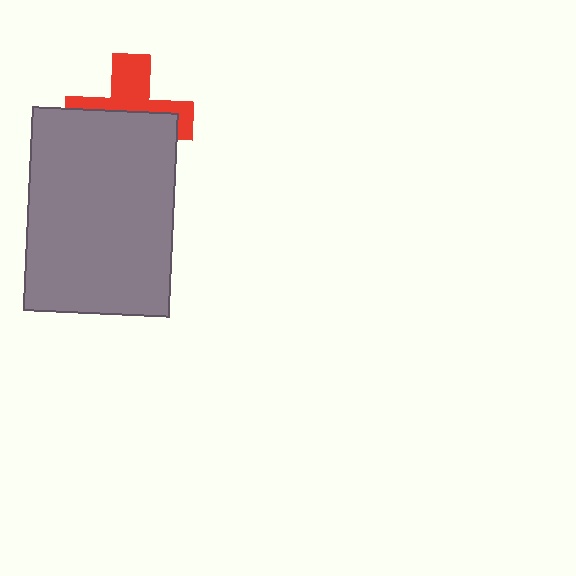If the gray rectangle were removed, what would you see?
You would see the complete red cross.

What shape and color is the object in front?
The object in front is a gray rectangle.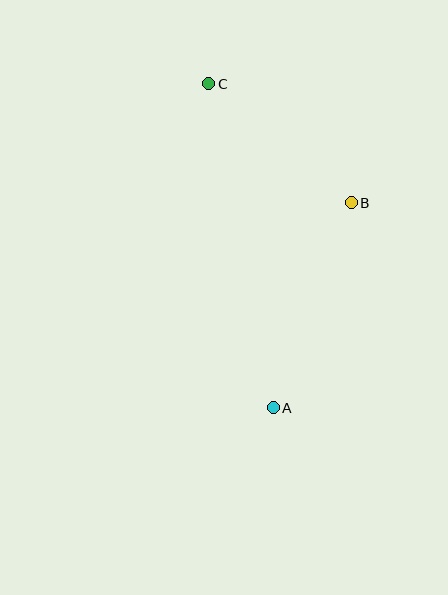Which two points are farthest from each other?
Points A and C are farthest from each other.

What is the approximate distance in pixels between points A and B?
The distance between A and B is approximately 219 pixels.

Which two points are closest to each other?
Points B and C are closest to each other.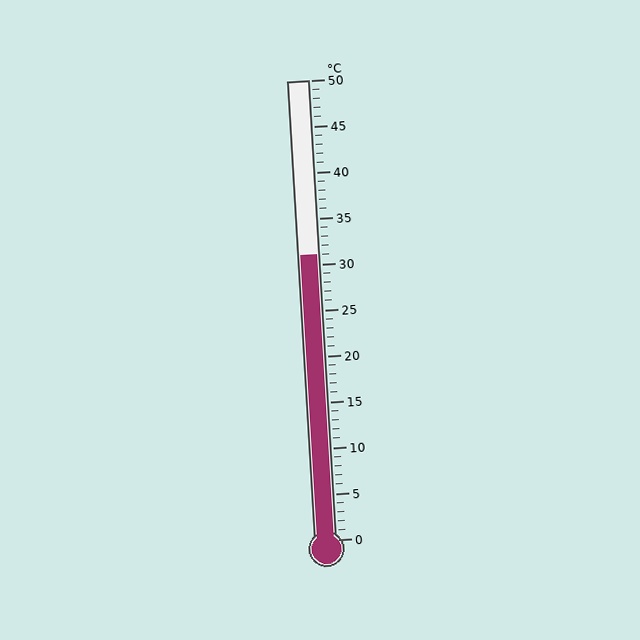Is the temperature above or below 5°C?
The temperature is above 5°C.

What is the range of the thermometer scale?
The thermometer scale ranges from 0°C to 50°C.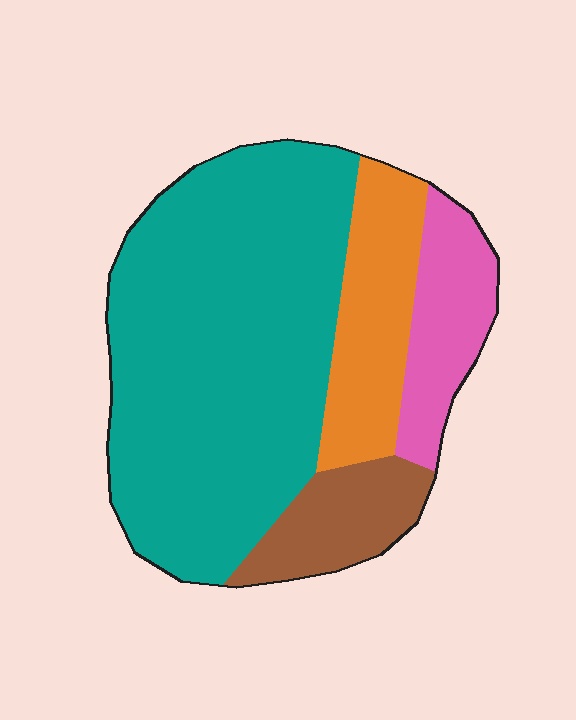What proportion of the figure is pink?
Pink covers 12% of the figure.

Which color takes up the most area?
Teal, at roughly 60%.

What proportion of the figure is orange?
Orange covers around 15% of the figure.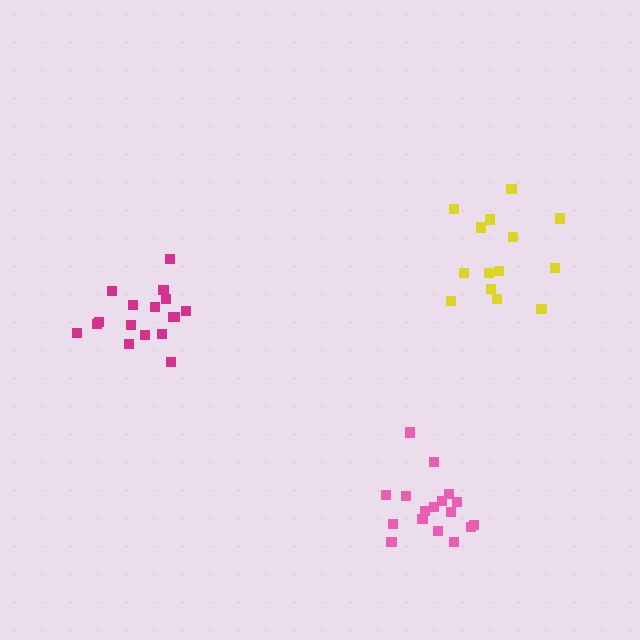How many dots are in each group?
Group 1: 17 dots, Group 2: 14 dots, Group 3: 17 dots (48 total).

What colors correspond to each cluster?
The clusters are colored: magenta, yellow, pink.